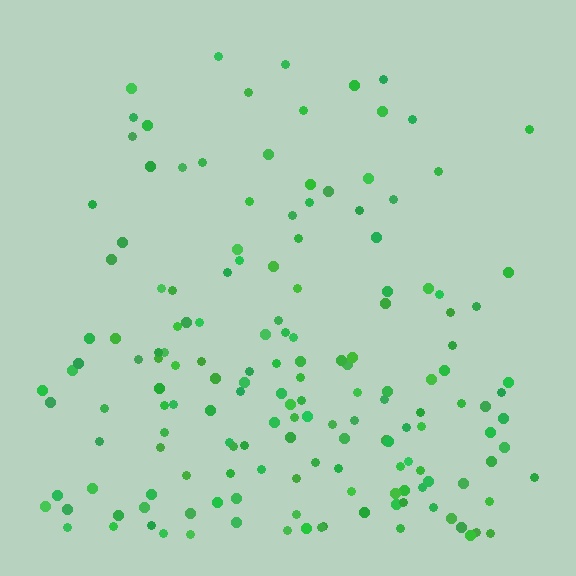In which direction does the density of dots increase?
From top to bottom, with the bottom side densest.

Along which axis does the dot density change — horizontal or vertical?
Vertical.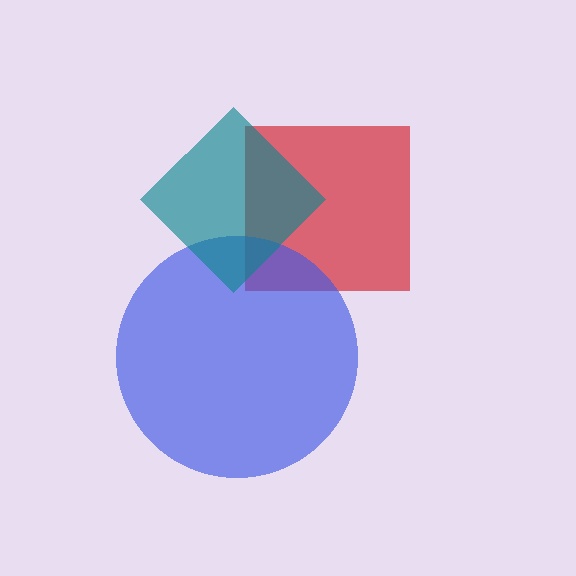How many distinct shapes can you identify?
There are 3 distinct shapes: a red square, a blue circle, a teal diamond.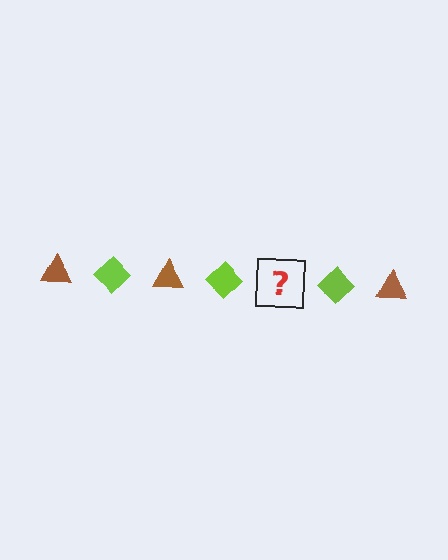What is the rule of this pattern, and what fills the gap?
The rule is that the pattern alternates between brown triangle and lime diamond. The gap should be filled with a brown triangle.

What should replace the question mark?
The question mark should be replaced with a brown triangle.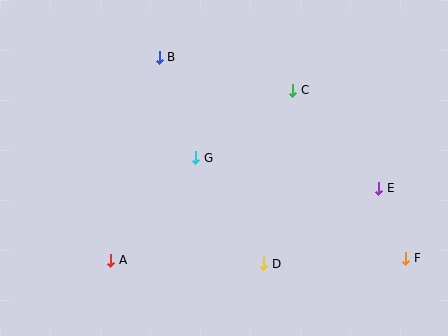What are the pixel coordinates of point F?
Point F is at (406, 258).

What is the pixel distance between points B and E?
The distance between B and E is 256 pixels.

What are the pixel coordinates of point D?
Point D is at (264, 264).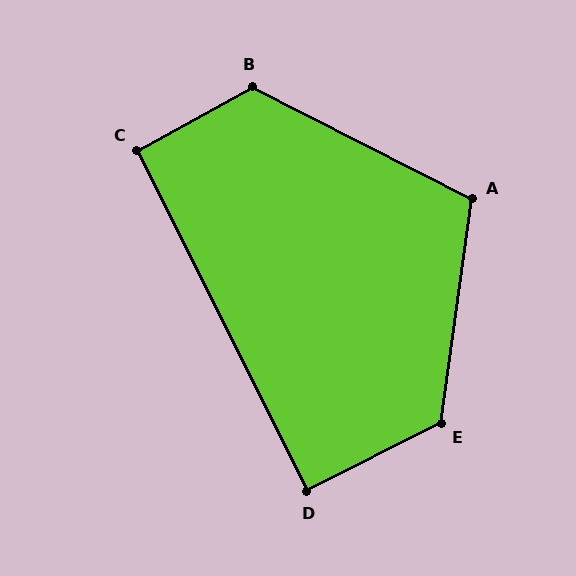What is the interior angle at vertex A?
Approximately 109 degrees (obtuse).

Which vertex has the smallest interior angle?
D, at approximately 90 degrees.